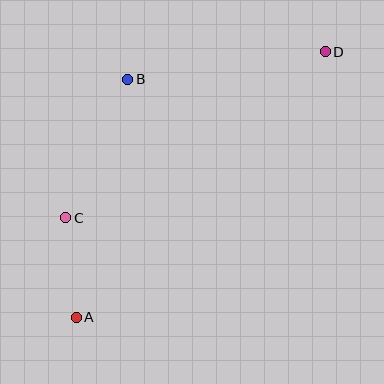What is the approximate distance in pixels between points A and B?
The distance between A and B is approximately 243 pixels.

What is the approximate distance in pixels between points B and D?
The distance between B and D is approximately 199 pixels.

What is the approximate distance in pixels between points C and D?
The distance between C and D is approximately 308 pixels.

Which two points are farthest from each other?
Points A and D are farthest from each other.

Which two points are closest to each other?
Points A and C are closest to each other.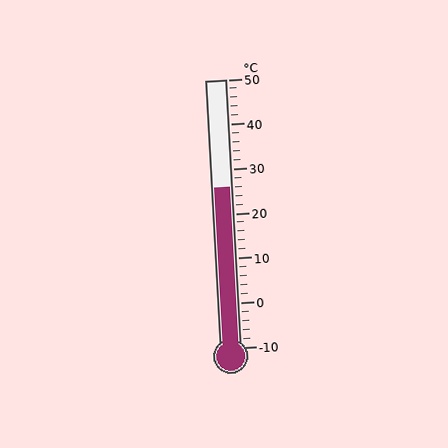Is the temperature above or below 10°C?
The temperature is above 10°C.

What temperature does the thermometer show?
The thermometer shows approximately 26°C.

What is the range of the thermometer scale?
The thermometer scale ranges from -10°C to 50°C.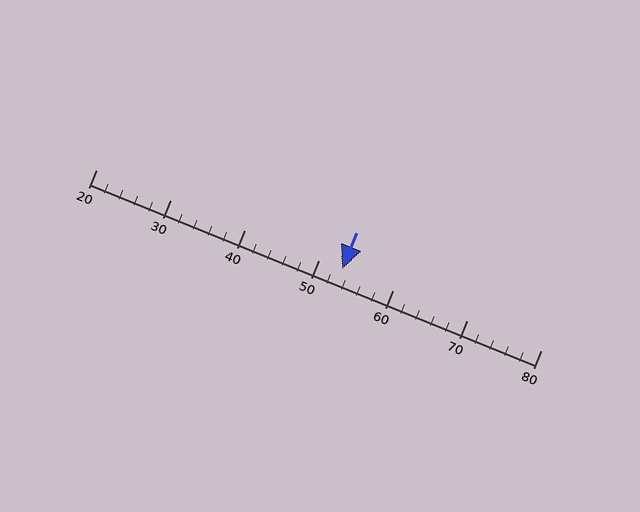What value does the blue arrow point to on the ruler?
The blue arrow points to approximately 53.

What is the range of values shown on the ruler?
The ruler shows values from 20 to 80.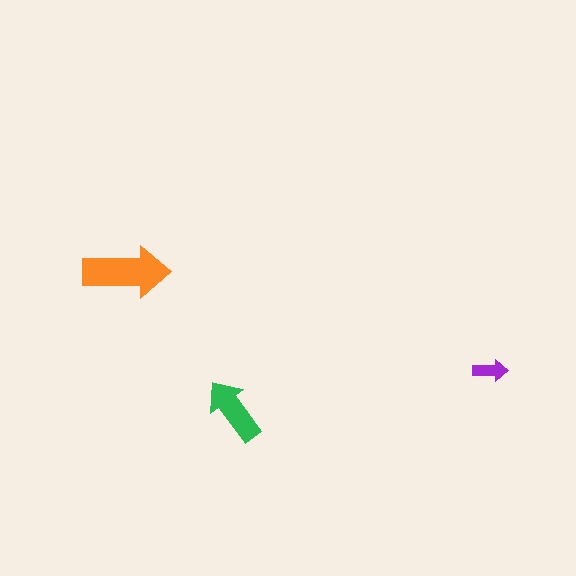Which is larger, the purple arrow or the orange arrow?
The orange one.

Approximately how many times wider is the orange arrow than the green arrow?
About 1.5 times wider.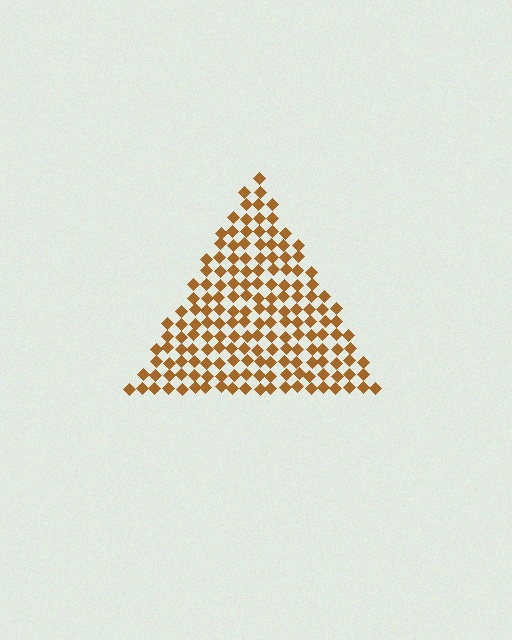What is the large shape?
The large shape is a triangle.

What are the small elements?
The small elements are diamonds.